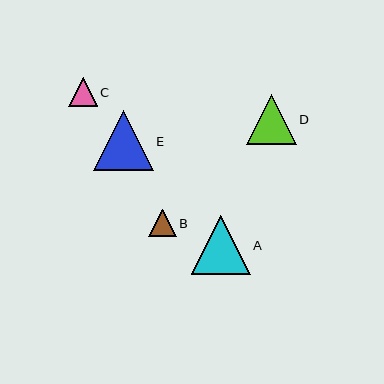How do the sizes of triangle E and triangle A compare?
Triangle E and triangle A are approximately the same size.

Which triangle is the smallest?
Triangle B is the smallest with a size of approximately 27 pixels.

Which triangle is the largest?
Triangle E is the largest with a size of approximately 60 pixels.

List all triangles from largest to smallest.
From largest to smallest: E, A, D, C, B.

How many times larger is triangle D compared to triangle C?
Triangle D is approximately 1.7 times the size of triangle C.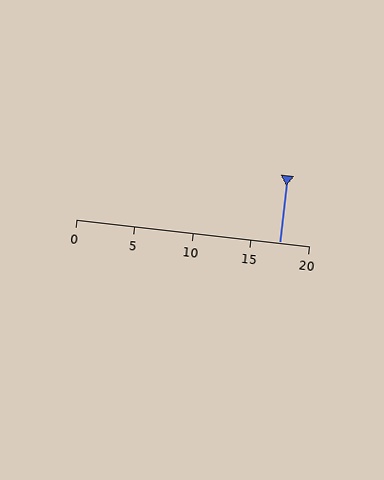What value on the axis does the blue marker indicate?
The marker indicates approximately 17.5.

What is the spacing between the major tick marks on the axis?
The major ticks are spaced 5 apart.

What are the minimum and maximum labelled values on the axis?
The axis runs from 0 to 20.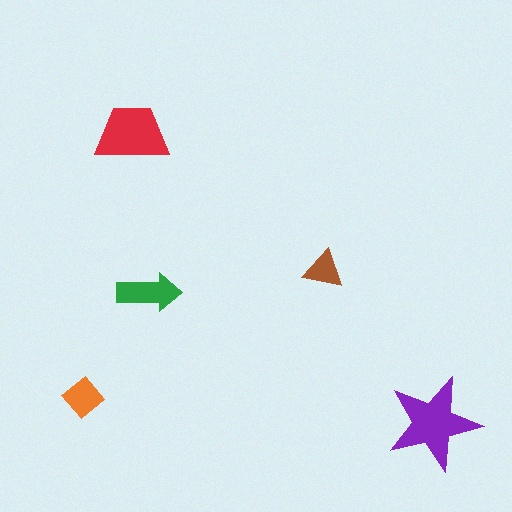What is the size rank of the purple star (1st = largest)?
1st.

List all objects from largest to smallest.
The purple star, the red trapezoid, the green arrow, the orange diamond, the brown triangle.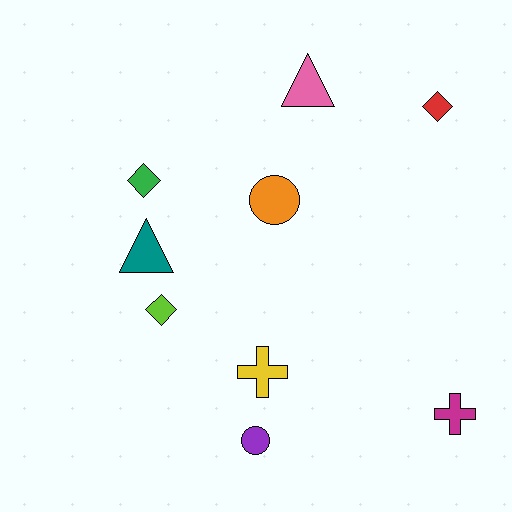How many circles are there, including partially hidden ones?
There are 2 circles.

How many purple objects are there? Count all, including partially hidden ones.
There is 1 purple object.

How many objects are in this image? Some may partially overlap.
There are 9 objects.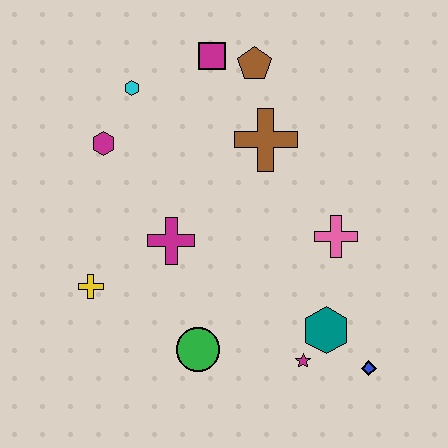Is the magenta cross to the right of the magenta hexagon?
Yes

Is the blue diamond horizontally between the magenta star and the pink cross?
No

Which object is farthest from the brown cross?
The blue diamond is farthest from the brown cross.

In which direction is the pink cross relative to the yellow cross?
The pink cross is to the right of the yellow cross.